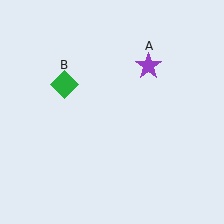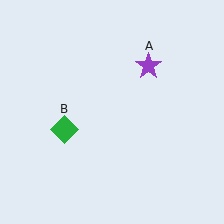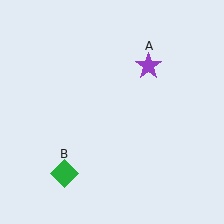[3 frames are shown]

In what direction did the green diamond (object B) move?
The green diamond (object B) moved down.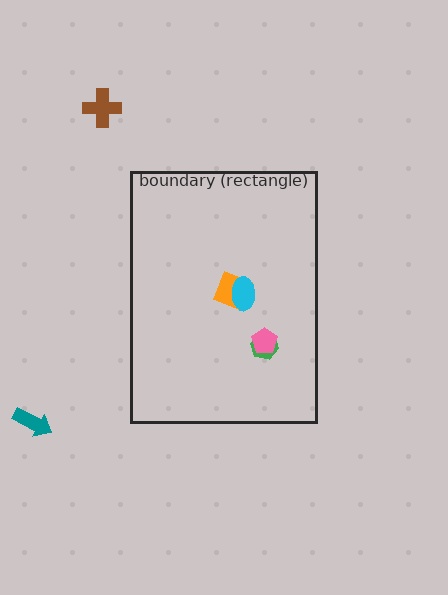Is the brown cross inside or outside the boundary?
Outside.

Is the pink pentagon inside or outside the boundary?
Inside.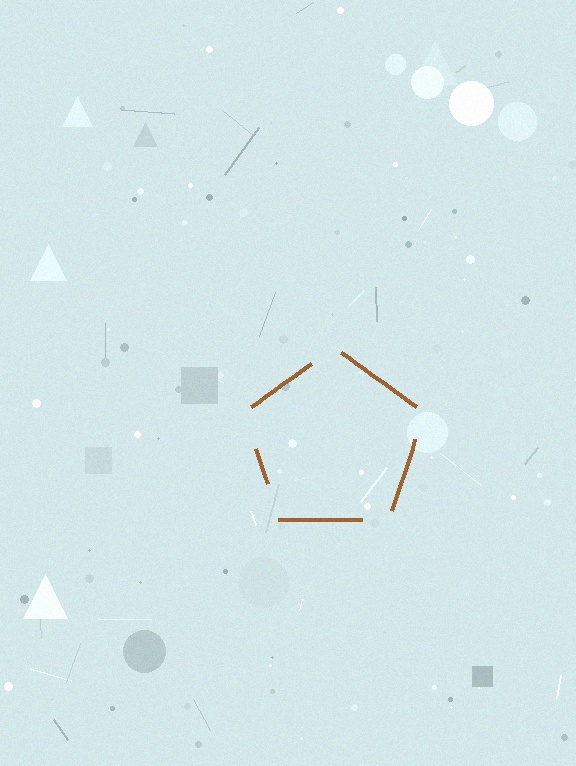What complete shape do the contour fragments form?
The contour fragments form a pentagon.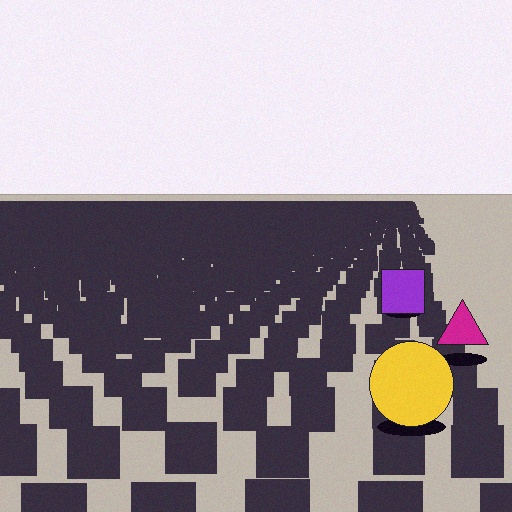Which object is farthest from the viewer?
The purple square is farthest from the viewer. It appears smaller and the ground texture around it is denser.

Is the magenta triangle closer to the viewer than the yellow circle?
No. The yellow circle is closer — you can tell from the texture gradient: the ground texture is coarser near it.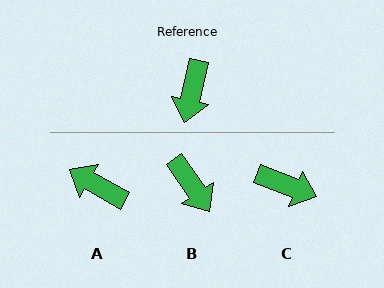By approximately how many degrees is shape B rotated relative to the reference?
Approximately 47 degrees counter-clockwise.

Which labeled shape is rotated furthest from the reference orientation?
A, about 107 degrees away.